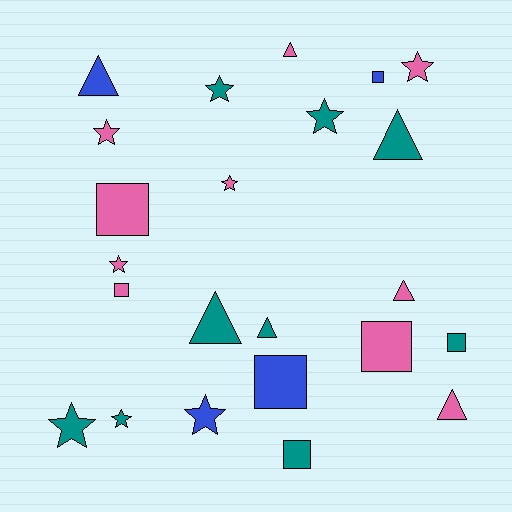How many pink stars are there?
There are 4 pink stars.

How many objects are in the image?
There are 23 objects.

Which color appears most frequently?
Pink, with 10 objects.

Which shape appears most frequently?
Star, with 9 objects.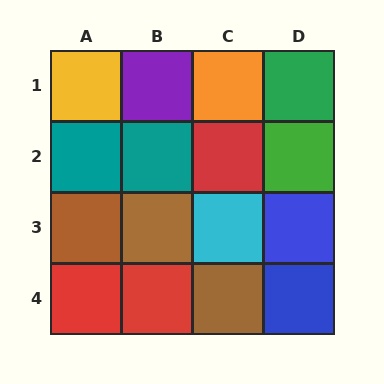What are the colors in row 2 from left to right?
Teal, teal, red, green.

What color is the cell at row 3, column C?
Cyan.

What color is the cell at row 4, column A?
Red.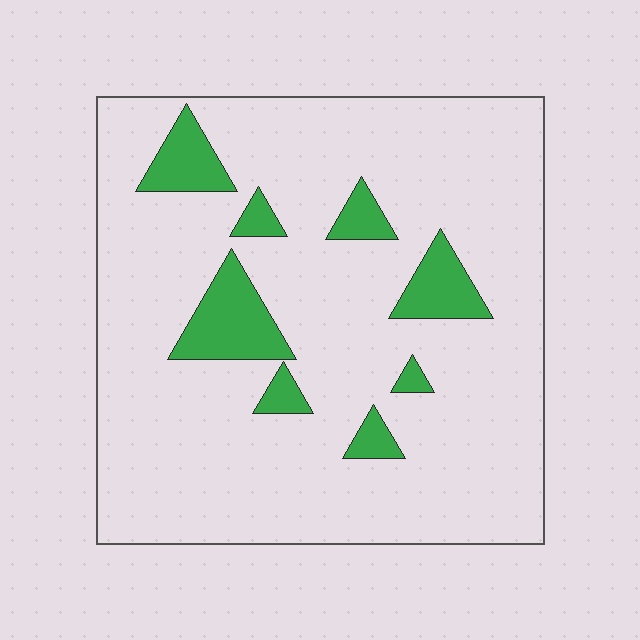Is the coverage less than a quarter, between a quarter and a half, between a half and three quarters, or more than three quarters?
Less than a quarter.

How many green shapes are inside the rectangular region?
8.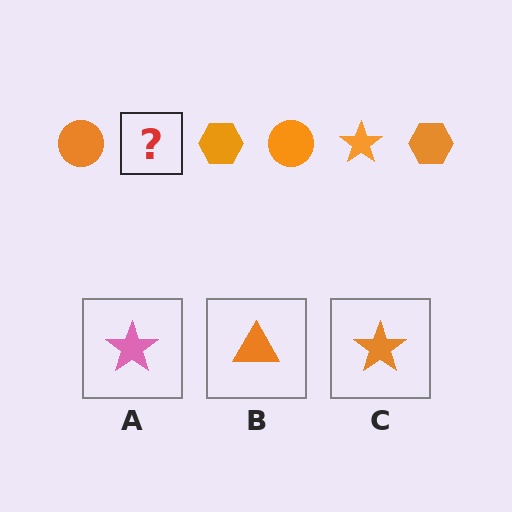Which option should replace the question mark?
Option C.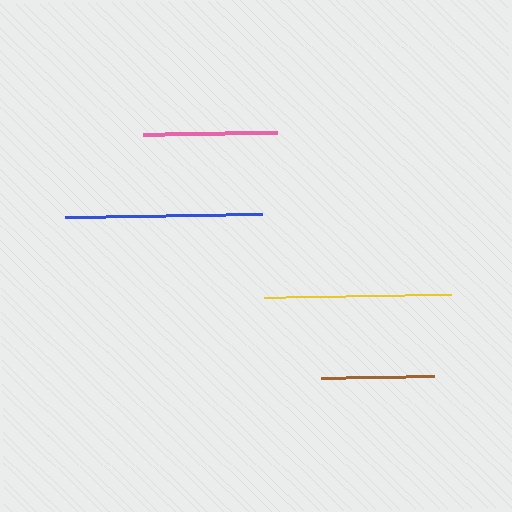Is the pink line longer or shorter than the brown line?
The pink line is longer than the brown line.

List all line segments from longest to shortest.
From longest to shortest: blue, yellow, pink, brown.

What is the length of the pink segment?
The pink segment is approximately 135 pixels long.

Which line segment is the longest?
The blue line is the longest at approximately 197 pixels.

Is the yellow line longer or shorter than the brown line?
The yellow line is longer than the brown line.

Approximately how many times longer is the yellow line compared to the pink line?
The yellow line is approximately 1.4 times the length of the pink line.